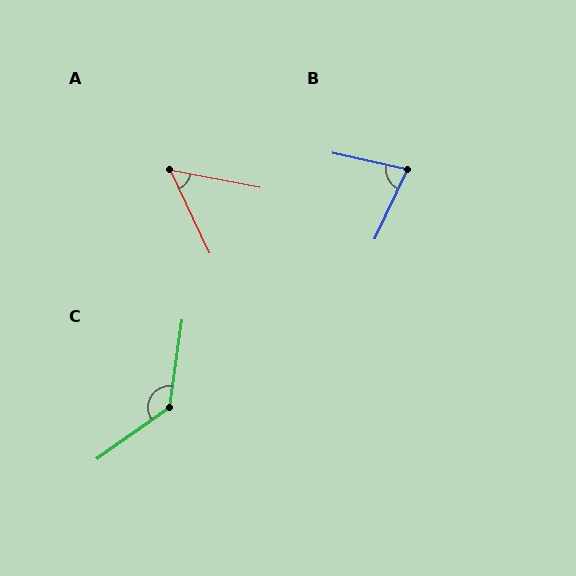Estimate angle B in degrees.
Approximately 78 degrees.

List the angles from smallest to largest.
A (54°), B (78°), C (133°).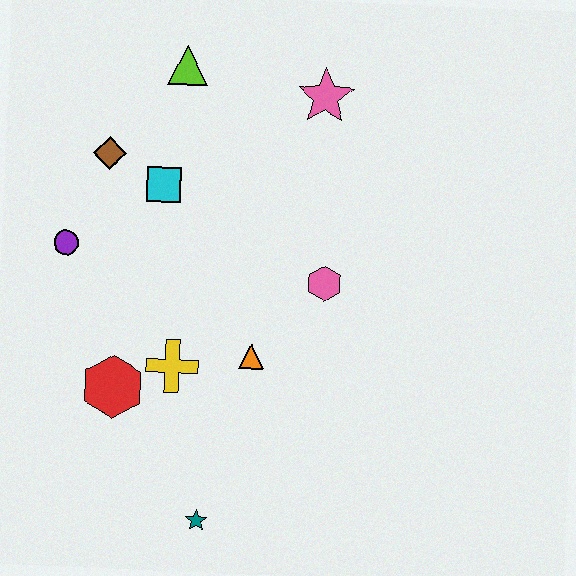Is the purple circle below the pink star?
Yes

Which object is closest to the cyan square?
The brown diamond is closest to the cyan square.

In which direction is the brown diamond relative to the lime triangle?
The brown diamond is below the lime triangle.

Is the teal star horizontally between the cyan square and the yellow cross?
No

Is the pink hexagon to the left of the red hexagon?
No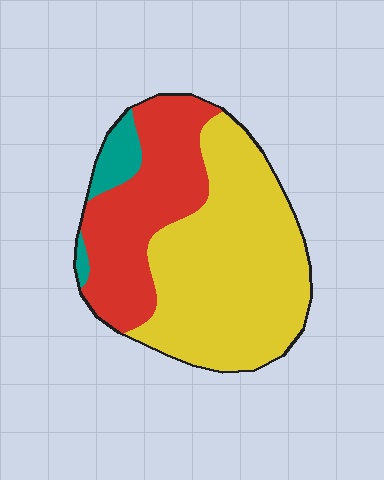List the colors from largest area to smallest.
From largest to smallest: yellow, red, teal.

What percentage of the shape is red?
Red takes up between a quarter and a half of the shape.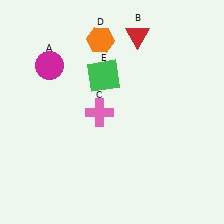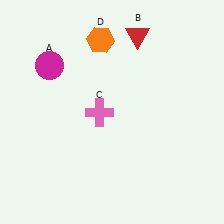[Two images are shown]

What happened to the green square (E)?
The green square (E) was removed in Image 2. It was in the top-left area of Image 1.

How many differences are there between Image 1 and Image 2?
There is 1 difference between the two images.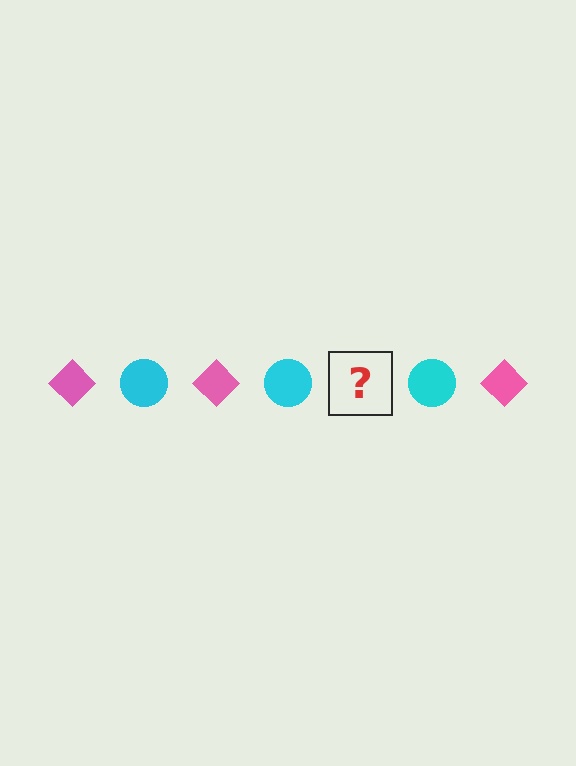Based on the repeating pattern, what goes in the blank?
The blank should be a pink diamond.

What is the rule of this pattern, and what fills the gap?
The rule is that the pattern alternates between pink diamond and cyan circle. The gap should be filled with a pink diamond.